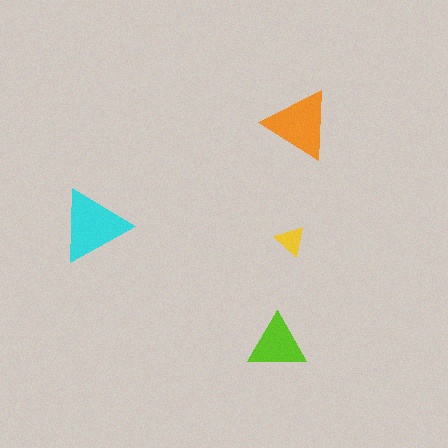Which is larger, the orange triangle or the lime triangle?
The orange one.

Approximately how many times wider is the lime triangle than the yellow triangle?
About 2 times wider.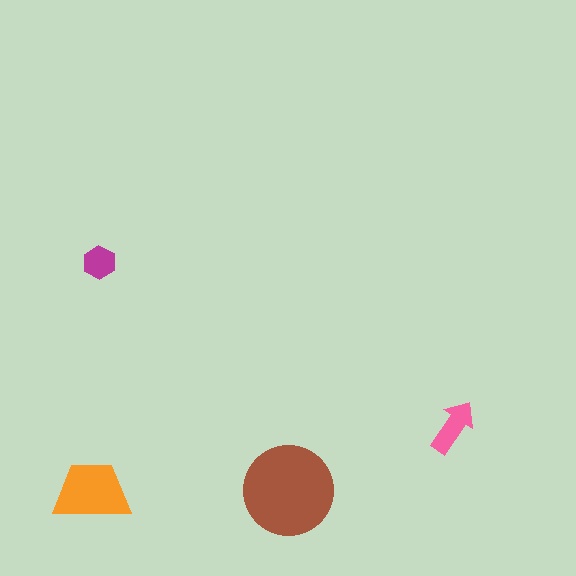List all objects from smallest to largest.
The magenta hexagon, the pink arrow, the orange trapezoid, the brown circle.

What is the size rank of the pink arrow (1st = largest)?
3rd.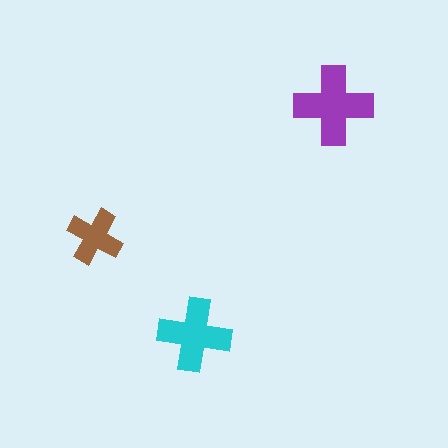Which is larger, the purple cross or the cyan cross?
The purple one.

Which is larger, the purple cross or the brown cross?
The purple one.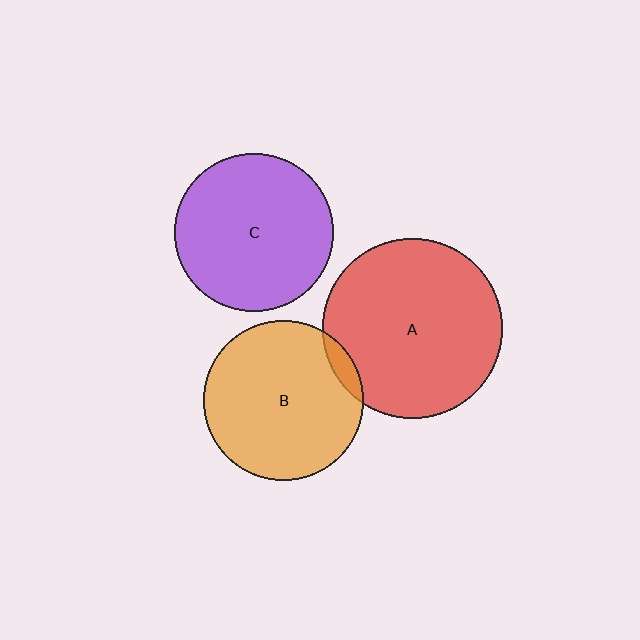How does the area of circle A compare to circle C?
Approximately 1.3 times.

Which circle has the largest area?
Circle A (red).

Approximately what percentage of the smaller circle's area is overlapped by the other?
Approximately 5%.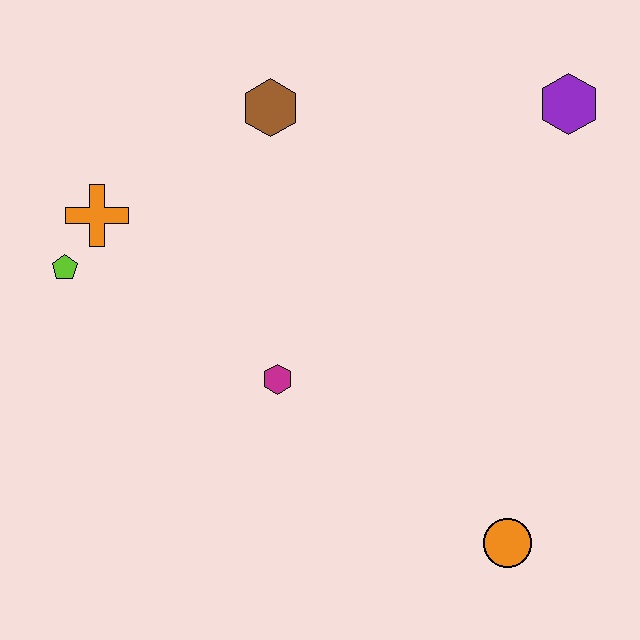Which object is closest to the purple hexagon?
The brown hexagon is closest to the purple hexagon.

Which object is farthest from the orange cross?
The orange circle is farthest from the orange cross.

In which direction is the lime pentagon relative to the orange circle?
The lime pentagon is to the left of the orange circle.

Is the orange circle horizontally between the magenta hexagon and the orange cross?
No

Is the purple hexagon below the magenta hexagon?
No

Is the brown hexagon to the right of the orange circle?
No